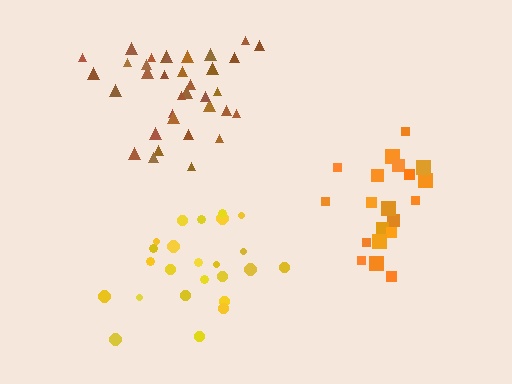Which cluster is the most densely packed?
Brown.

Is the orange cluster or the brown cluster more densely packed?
Brown.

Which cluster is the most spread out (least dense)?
Yellow.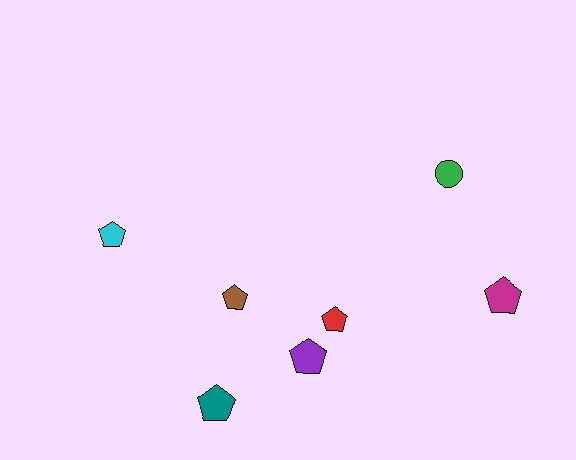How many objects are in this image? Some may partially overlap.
There are 7 objects.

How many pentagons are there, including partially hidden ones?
There are 6 pentagons.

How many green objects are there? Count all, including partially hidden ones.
There is 1 green object.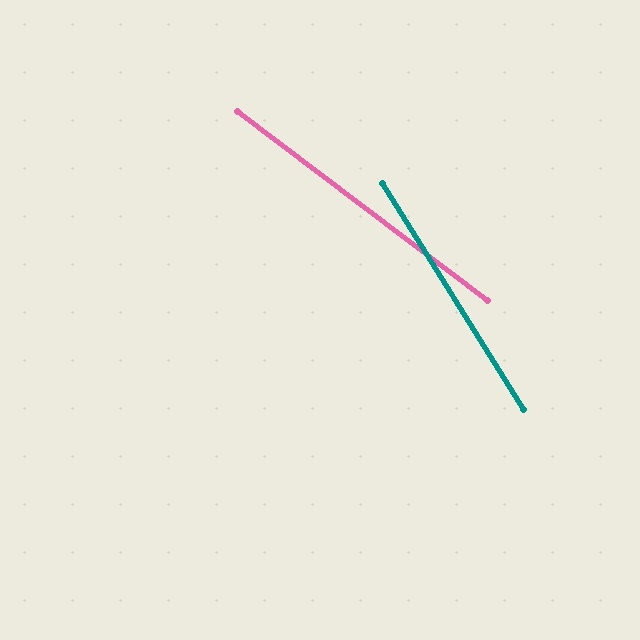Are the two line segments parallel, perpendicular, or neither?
Neither parallel nor perpendicular — they differ by about 21°.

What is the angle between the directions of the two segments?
Approximately 21 degrees.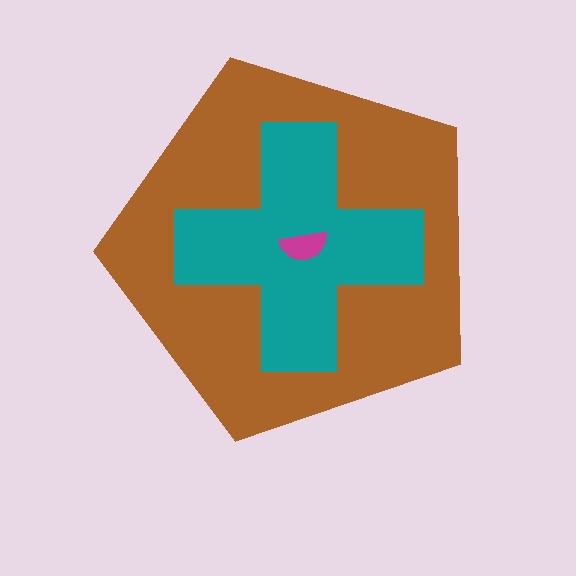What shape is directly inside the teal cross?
The magenta semicircle.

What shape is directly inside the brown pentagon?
The teal cross.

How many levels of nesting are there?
3.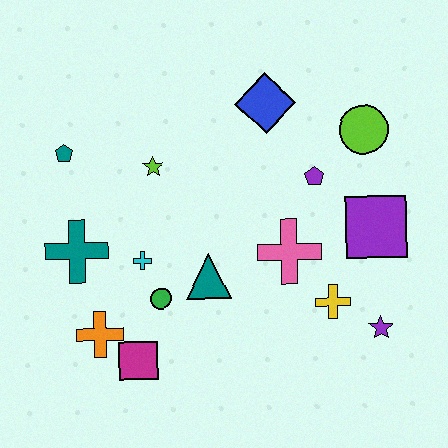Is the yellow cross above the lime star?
No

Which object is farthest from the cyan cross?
The lime circle is farthest from the cyan cross.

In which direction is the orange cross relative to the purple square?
The orange cross is to the left of the purple square.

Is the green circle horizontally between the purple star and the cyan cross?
Yes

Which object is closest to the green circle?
The cyan cross is closest to the green circle.